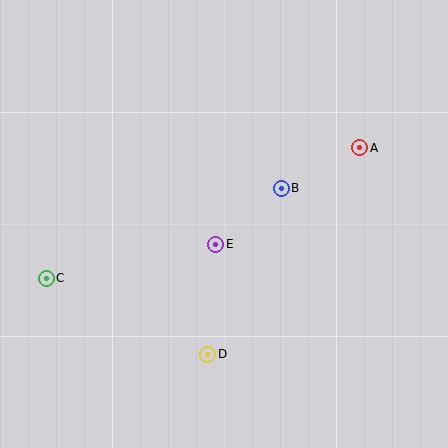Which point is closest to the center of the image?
Point E at (216, 244) is closest to the center.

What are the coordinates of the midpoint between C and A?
The midpoint between C and A is at (203, 213).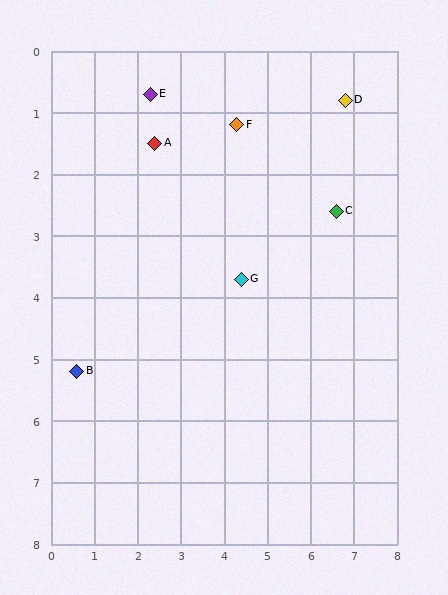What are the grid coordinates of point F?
Point F is at approximately (4.3, 1.2).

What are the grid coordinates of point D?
Point D is at approximately (6.8, 0.8).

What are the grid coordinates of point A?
Point A is at approximately (2.4, 1.5).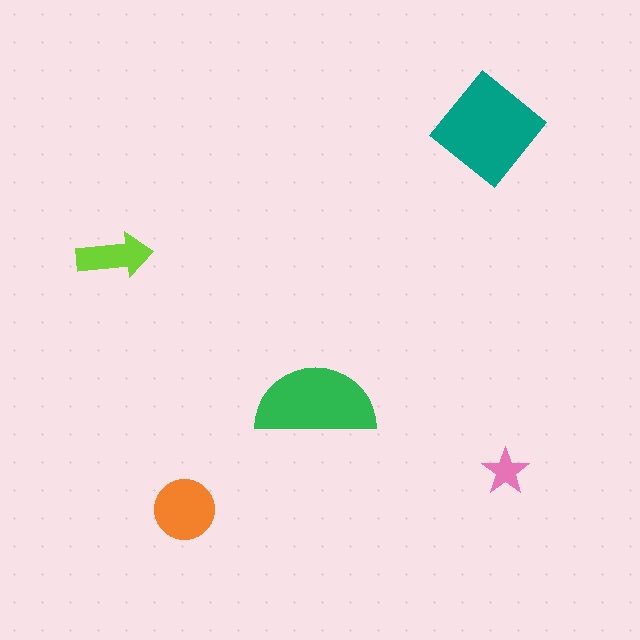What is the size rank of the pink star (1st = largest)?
5th.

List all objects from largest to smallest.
The teal diamond, the green semicircle, the orange circle, the lime arrow, the pink star.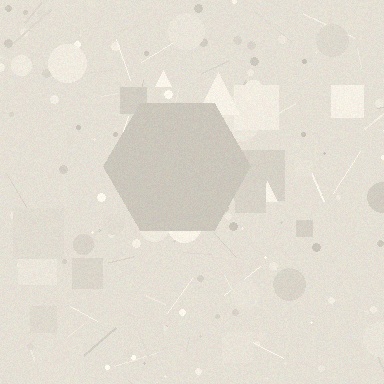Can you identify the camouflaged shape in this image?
The camouflaged shape is a hexagon.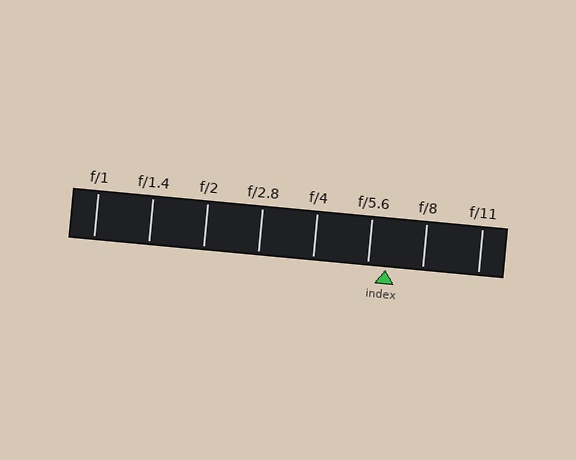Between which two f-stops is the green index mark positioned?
The index mark is between f/5.6 and f/8.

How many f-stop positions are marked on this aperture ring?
There are 8 f-stop positions marked.